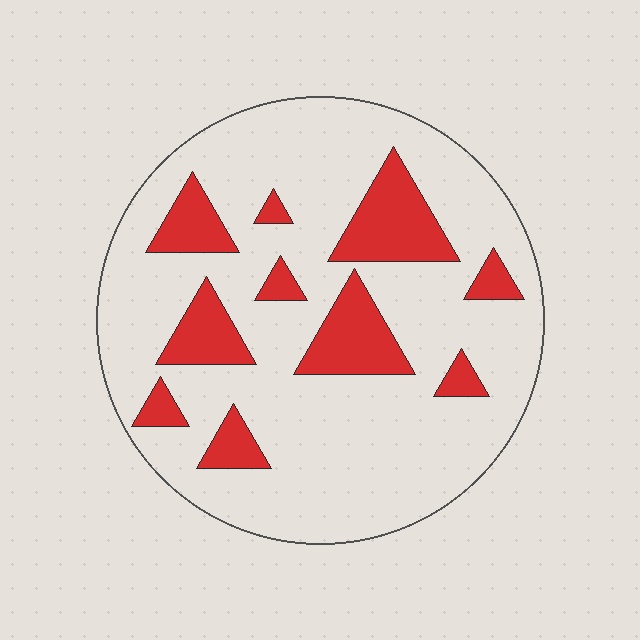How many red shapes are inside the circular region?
10.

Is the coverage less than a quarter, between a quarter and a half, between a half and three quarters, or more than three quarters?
Less than a quarter.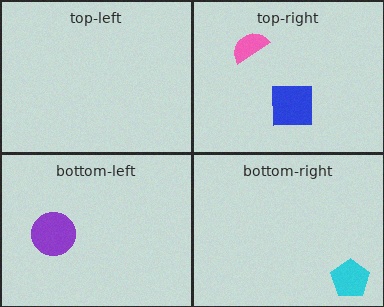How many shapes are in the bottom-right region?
1.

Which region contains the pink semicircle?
The top-right region.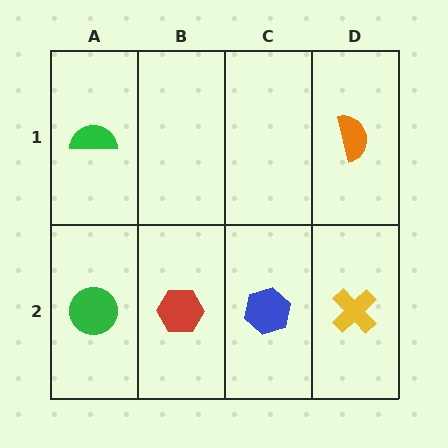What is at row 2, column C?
A blue hexagon.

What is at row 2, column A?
A green circle.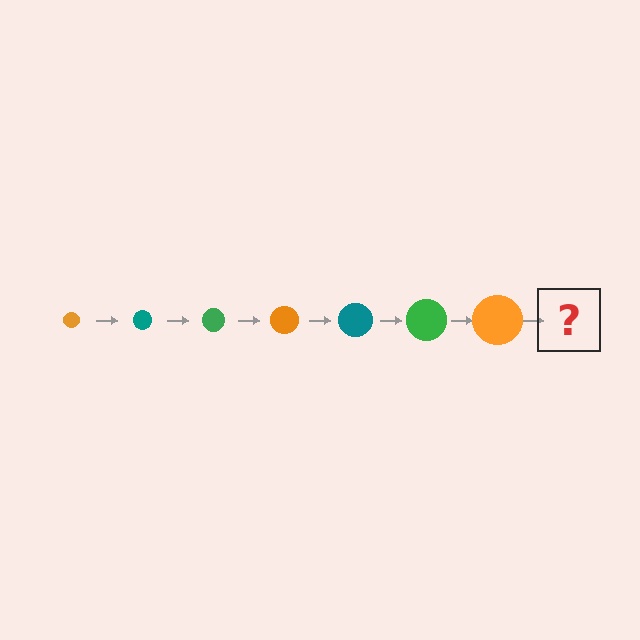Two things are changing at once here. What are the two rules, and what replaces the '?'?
The two rules are that the circle grows larger each step and the color cycles through orange, teal, and green. The '?' should be a teal circle, larger than the previous one.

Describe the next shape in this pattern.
It should be a teal circle, larger than the previous one.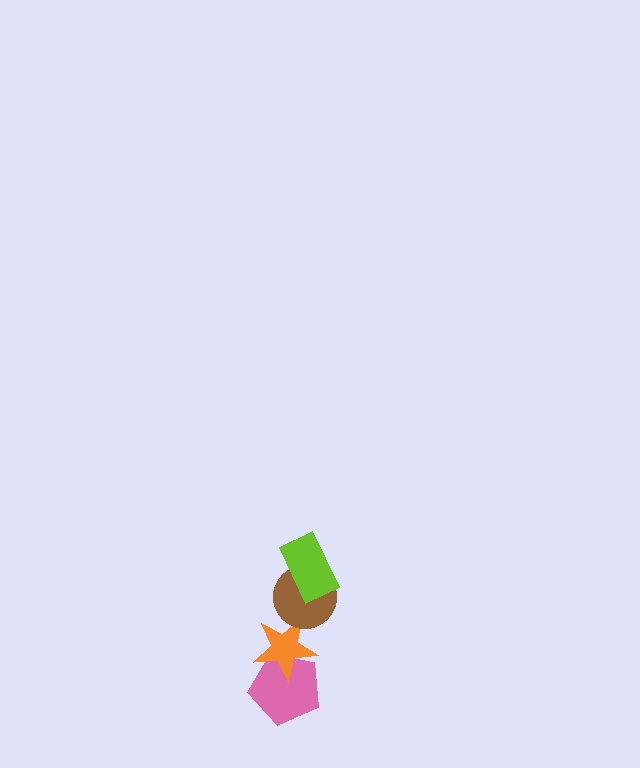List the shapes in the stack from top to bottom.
From top to bottom: the lime rectangle, the brown circle, the orange star, the pink pentagon.